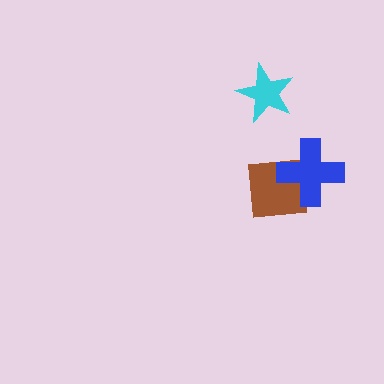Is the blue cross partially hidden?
No, no other shape covers it.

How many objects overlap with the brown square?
1 object overlaps with the brown square.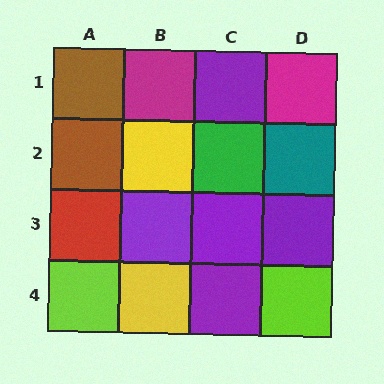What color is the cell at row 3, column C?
Purple.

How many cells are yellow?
2 cells are yellow.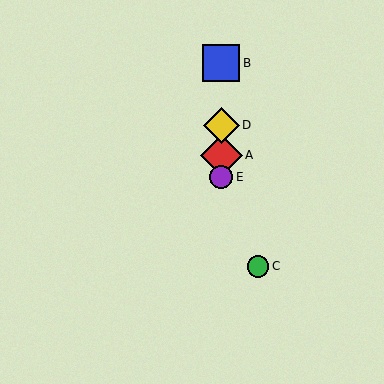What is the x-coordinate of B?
Object B is at x≈221.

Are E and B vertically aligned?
Yes, both are at x≈221.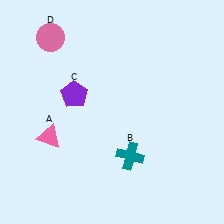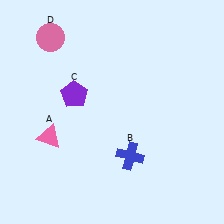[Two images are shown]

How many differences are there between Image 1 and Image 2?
There is 1 difference between the two images.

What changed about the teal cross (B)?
In Image 1, B is teal. In Image 2, it changed to blue.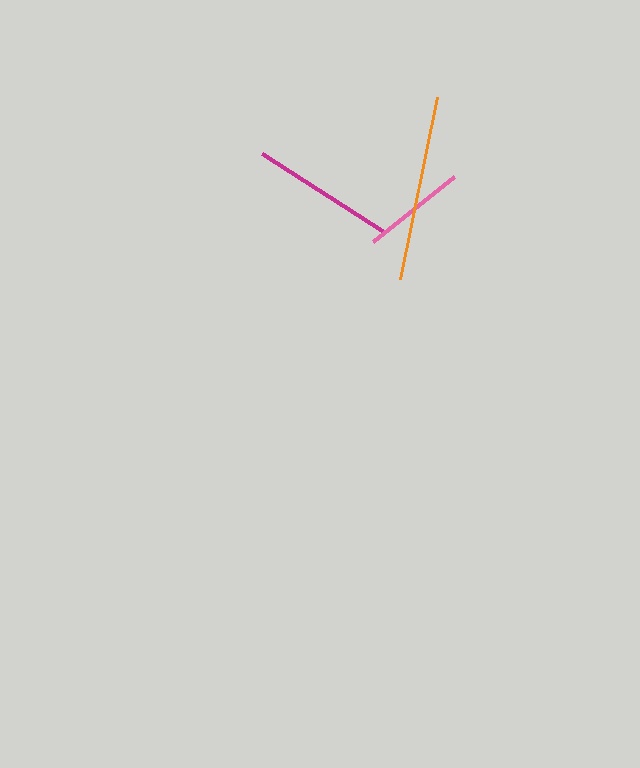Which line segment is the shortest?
The pink line is the shortest at approximately 104 pixels.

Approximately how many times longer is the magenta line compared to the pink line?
The magenta line is approximately 1.4 times the length of the pink line.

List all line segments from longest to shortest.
From longest to shortest: orange, magenta, pink.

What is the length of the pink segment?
The pink segment is approximately 104 pixels long.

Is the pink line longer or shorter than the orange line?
The orange line is longer than the pink line.